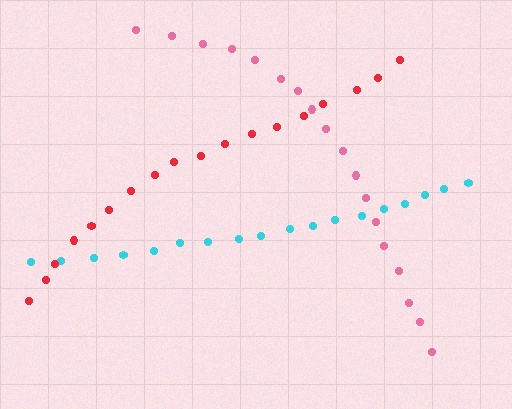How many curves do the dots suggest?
There are 3 distinct paths.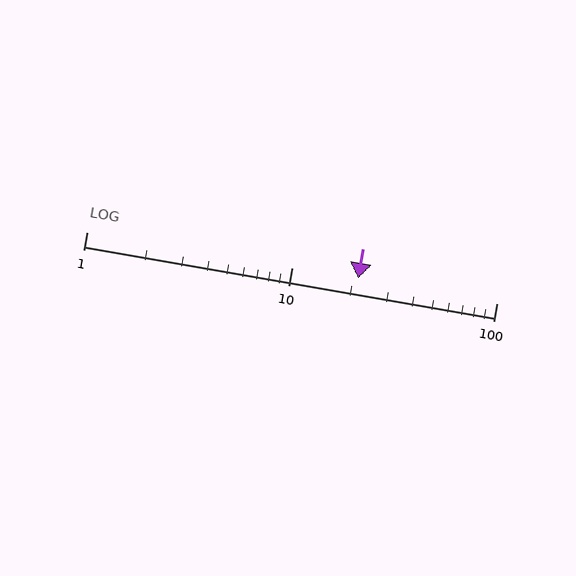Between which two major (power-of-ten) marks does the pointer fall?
The pointer is between 10 and 100.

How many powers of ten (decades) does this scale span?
The scale spans 2 decades, from 1 to 100.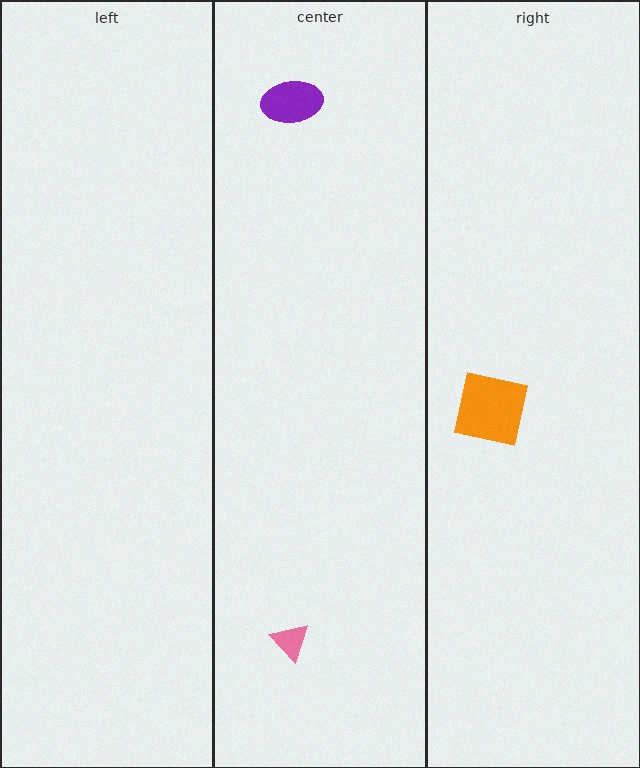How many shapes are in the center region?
2.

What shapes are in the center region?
The purple ellipse, the pink triangle.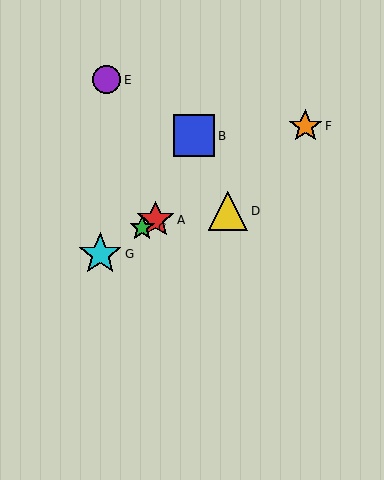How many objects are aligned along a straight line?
4 objects (A, C, F, G) are aligned along a straight line.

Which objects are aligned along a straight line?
Objects A, C, F, G are aligned along a straight line.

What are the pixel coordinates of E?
Object E is at (107, 80).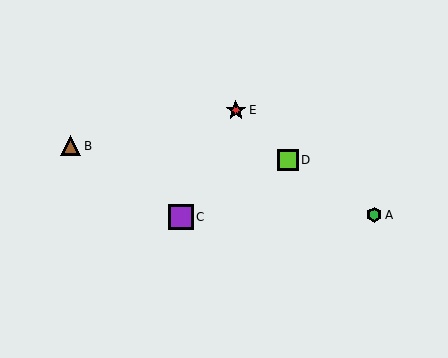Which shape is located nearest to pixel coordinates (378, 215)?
The green hexagon (labeled A) at (374, 215) is nearest to that location.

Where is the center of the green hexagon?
The center of the green hexagon is at (374, 215).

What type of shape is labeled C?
Shape C is a purple square.